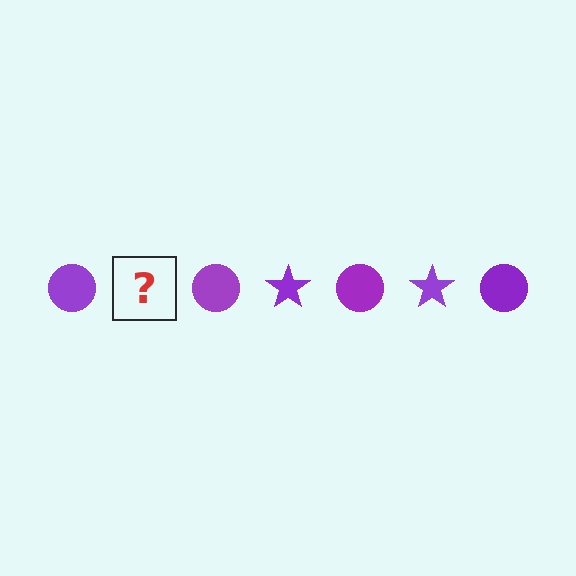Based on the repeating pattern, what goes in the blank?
The blank should be a purple star.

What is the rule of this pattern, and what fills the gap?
The rule is that the pattern cycles through circle, star shapes in purple. The gap should be filled with a purple star.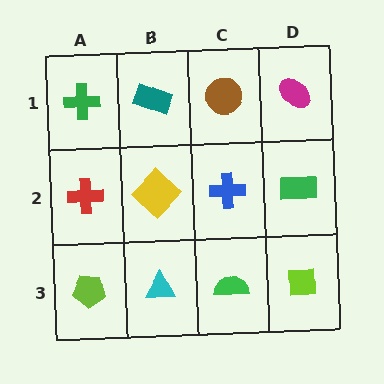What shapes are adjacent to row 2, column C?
A brown circle (row 1, column C), a green semicircle (row 3, column C), a yellow diamond (row 2, column B), a green rectangle (row 2, column D).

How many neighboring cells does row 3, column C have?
3.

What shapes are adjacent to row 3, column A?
A red cross (row 2, column A), a cyan triangle (row 3, column B).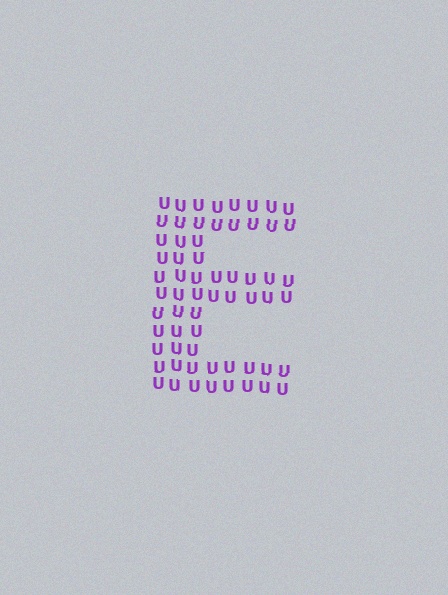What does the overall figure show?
The overall figure shows the letter E.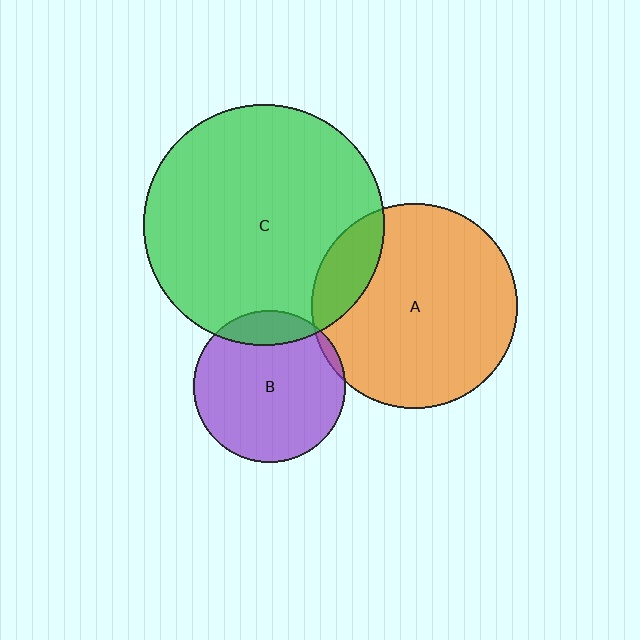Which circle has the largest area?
Circle C (green).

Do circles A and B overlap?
Yes.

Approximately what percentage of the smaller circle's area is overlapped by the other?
Approximately 5%.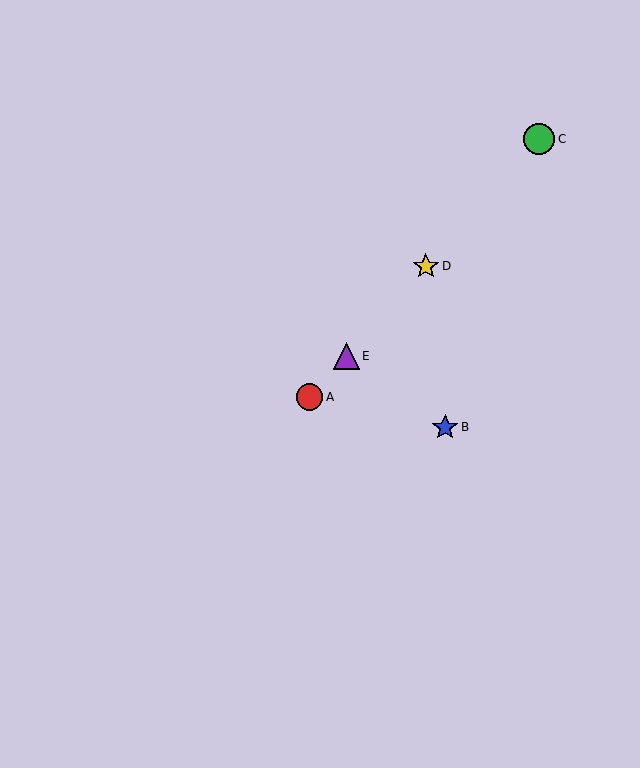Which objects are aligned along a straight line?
Objects A, C, D, E are aligned along a straight line.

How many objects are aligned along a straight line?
4 objects (A, C, D, E) are aligned along a straight line.